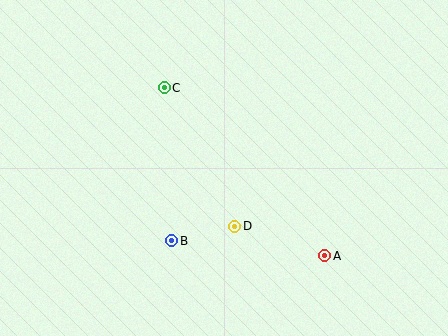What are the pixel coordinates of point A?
Point A is at (325, 256).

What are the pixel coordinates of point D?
Point D is at (235, 226).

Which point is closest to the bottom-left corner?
Point B is closest to the bottom-left corner.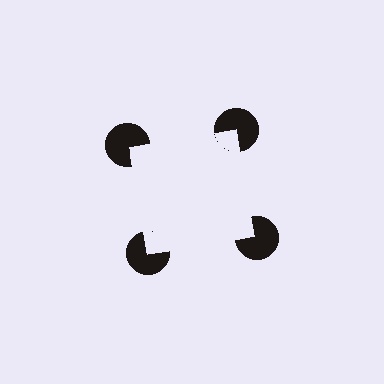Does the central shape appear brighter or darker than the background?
It typically appears slightly brighter than the background, even though no actual brightness change is drawn.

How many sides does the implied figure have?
4 sides.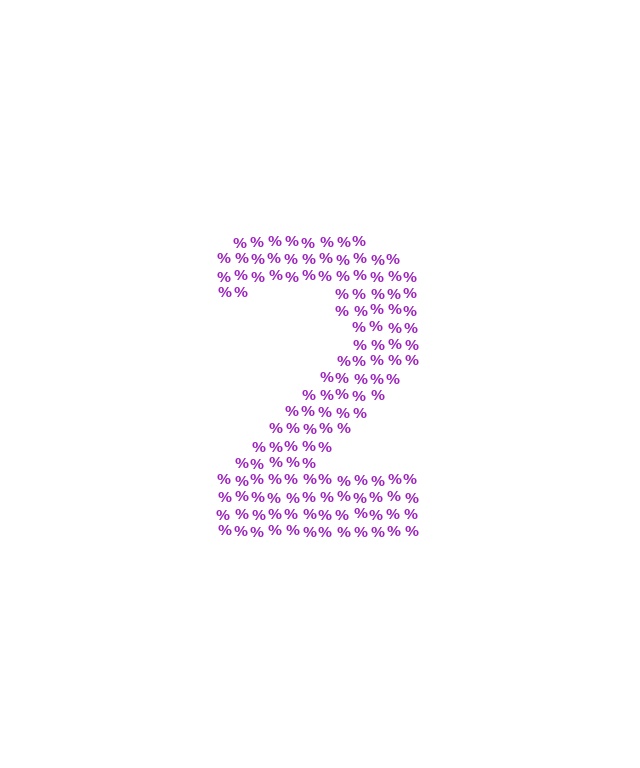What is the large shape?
The large shape is the digit 2.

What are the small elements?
The small elements are percent signs.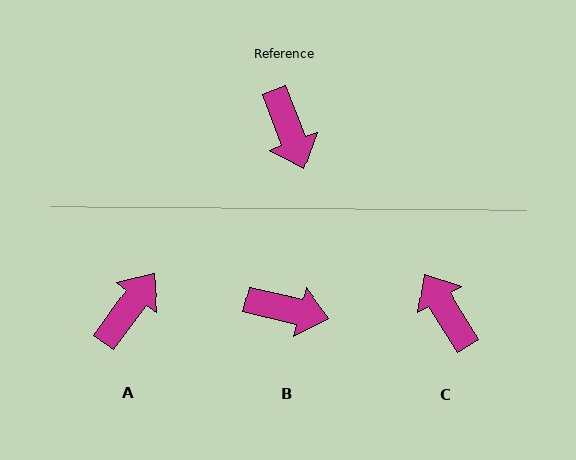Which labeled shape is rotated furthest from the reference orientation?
C, about 169 degrees away.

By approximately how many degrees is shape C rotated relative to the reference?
Approximately 169 degrees clockwise.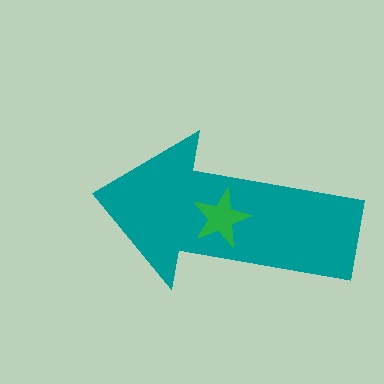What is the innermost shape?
The green star.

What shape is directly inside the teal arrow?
The green star.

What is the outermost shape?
The teal arrow.